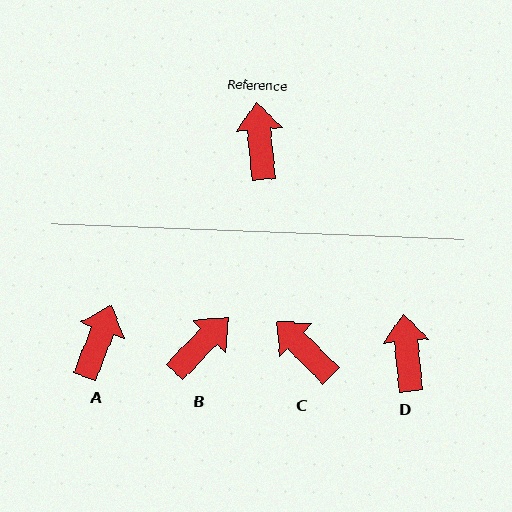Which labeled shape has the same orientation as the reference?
D.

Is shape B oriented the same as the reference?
No, it is off by about 50 degrees.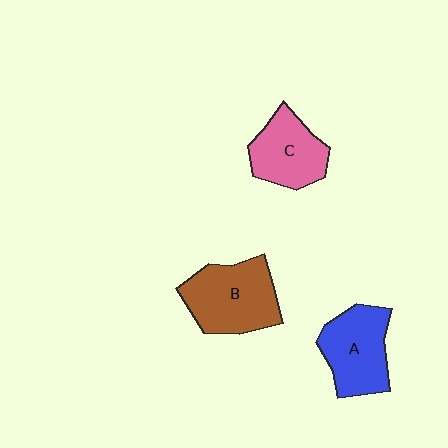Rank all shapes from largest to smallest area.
From largest to smallest: B (brown), A (blue), C (pink).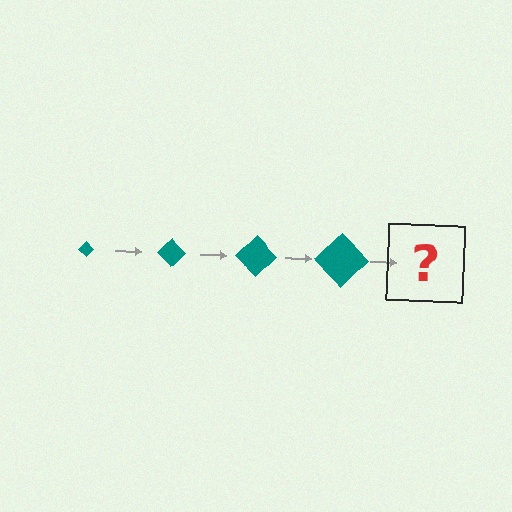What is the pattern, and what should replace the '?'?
The pattern is that the diamond gets progressively larger each step. The '?' should be a teal diamond, larger than the previous one.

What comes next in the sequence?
The next element should be a teal diamond, larger than the previous one.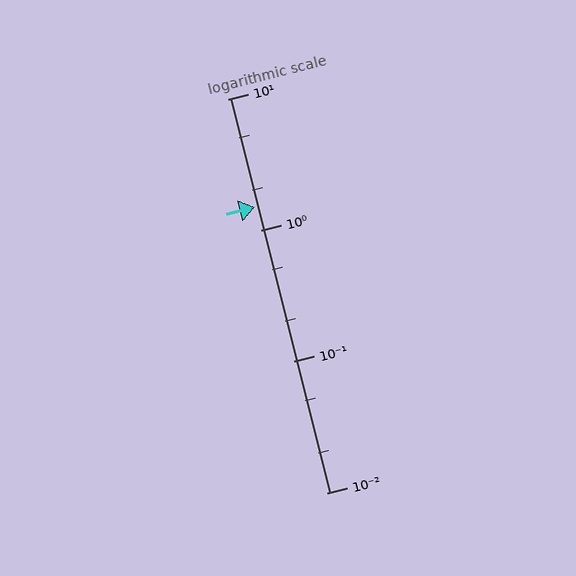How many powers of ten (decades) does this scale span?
The scale spans 3 decades, from 0.01 to 10.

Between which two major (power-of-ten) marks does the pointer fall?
The pointer is between 1 and 10.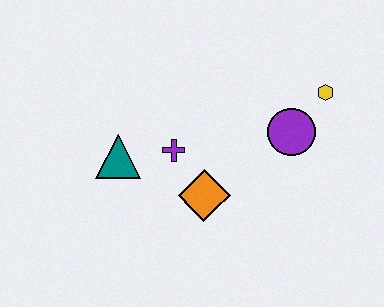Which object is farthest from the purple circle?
The teal triangle is farthest from the purple circle.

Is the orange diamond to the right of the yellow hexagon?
No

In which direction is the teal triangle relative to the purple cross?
The teal triangle is to the left of the purple cross.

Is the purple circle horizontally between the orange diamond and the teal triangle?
No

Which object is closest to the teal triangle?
The purple cross is closest to the teal triangle.